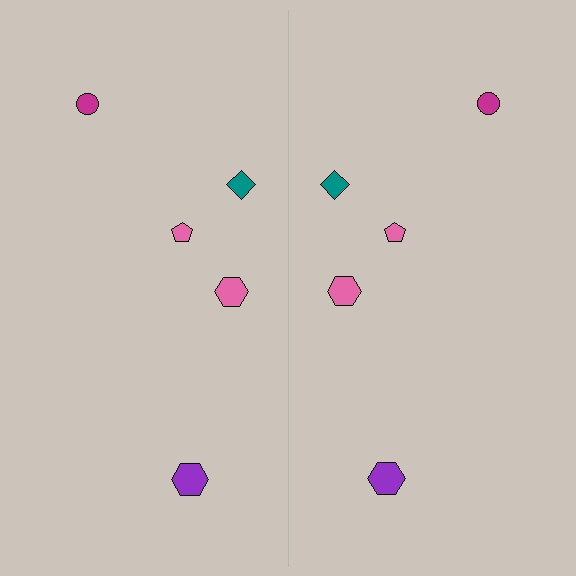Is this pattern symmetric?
Yes, this pattern has bilateral (reflection) symmetry.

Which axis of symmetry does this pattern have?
The pattern has a vertical axis of symmetry running through the center of the image.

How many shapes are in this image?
There are 10 shapes in this image.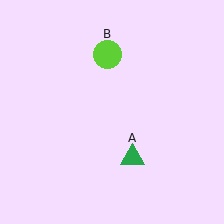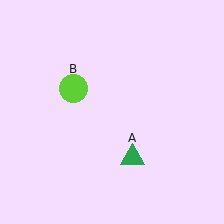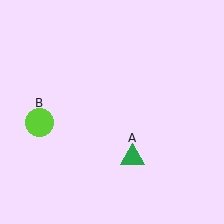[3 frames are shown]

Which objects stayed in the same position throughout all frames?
Green triangle (object A) remained stationary.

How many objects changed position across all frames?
1 object changed position: lime circle (object B).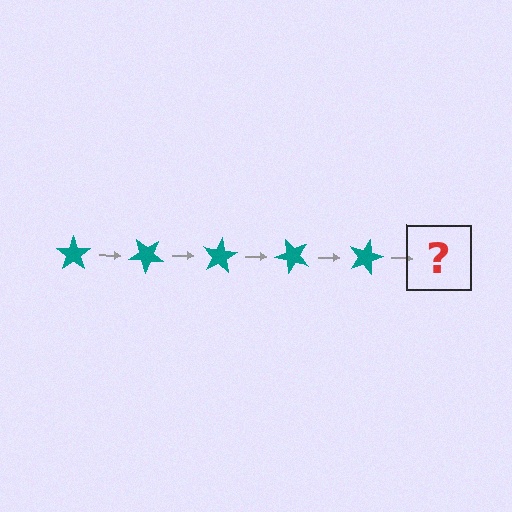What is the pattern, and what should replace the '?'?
The pattern is that the star rotates 40 degrees each step. The '?' should be a teal star rotated 200 degrees.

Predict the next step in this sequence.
The next step is a teal star rotated 200 degrees.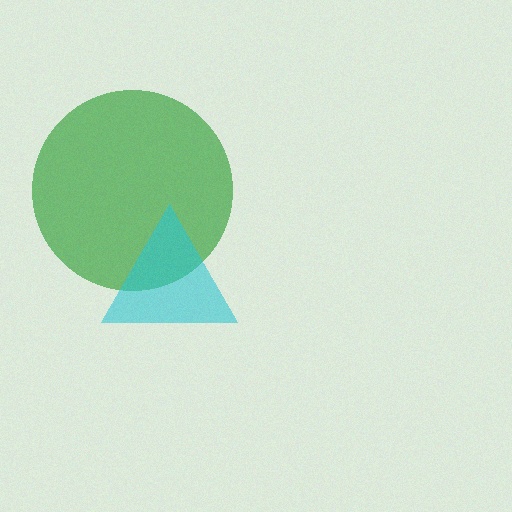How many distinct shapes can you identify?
There are 2 distinct shapes: a green circle, a cyan triangle.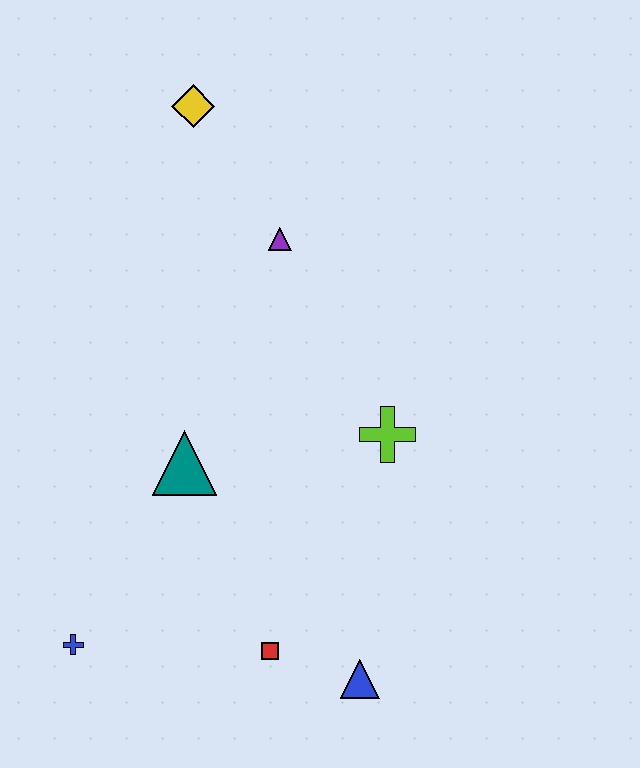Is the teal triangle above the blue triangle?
Yes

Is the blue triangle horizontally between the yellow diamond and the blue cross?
No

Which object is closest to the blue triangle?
The red square is closest to the blue triangle.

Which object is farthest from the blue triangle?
The yellow diamond is farthest from the blue triangle.